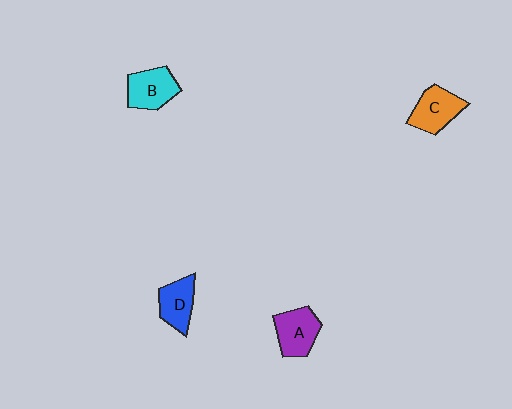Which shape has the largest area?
Shape C (orange).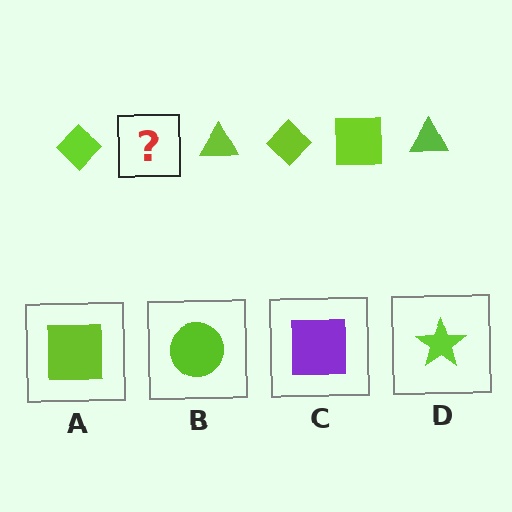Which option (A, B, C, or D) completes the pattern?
A.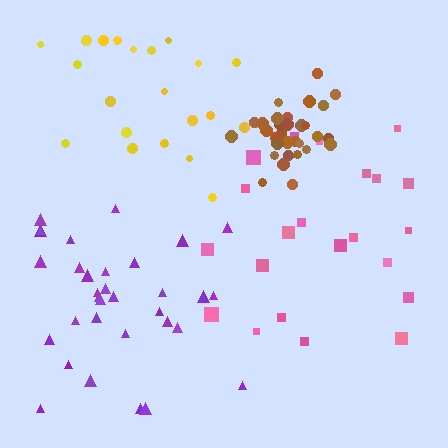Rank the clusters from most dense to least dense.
brown, purple, yellow, pink.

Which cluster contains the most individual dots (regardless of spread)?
Purple (34).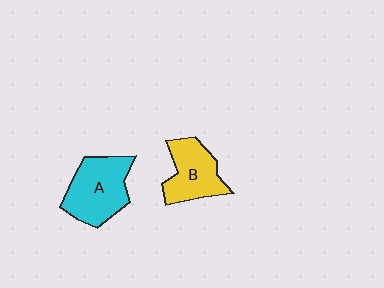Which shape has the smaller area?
Shape B (yellow).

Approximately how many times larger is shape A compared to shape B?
Approximately 1.2 times.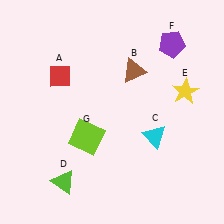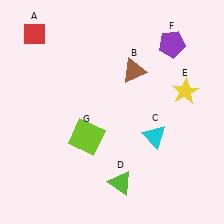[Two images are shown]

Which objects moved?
The objects that moved are: the red diamond (A), the lime triangle (D).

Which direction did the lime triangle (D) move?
The lime triangle (D) moved right.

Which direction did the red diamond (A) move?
The red diamond (A) moved up.